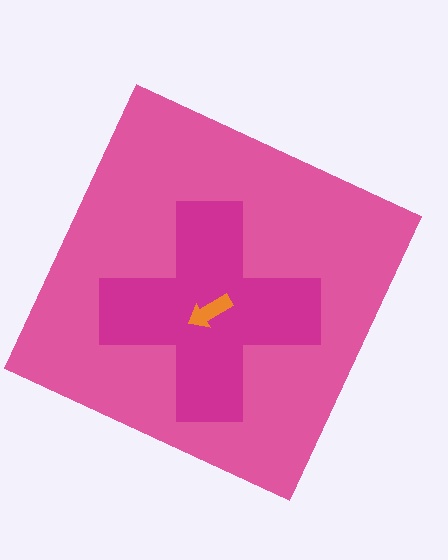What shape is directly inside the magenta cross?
The orange arrow.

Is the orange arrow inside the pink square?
Yes.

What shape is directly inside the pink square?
The magenta cross.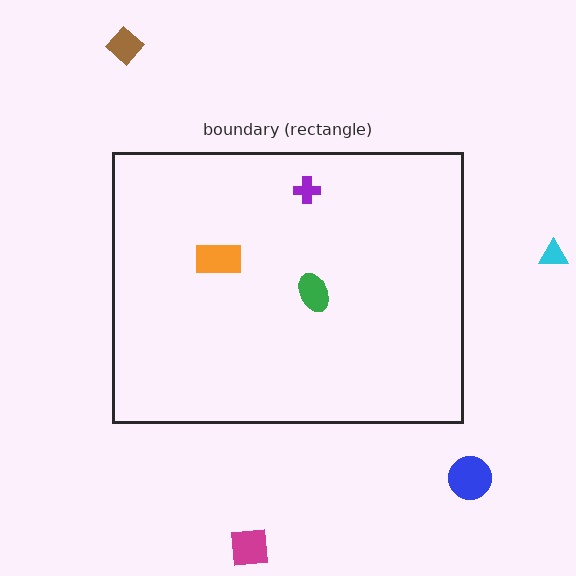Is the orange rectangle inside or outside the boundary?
Inside.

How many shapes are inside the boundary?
3 inside, 4 outside.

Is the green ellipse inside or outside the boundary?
Inside.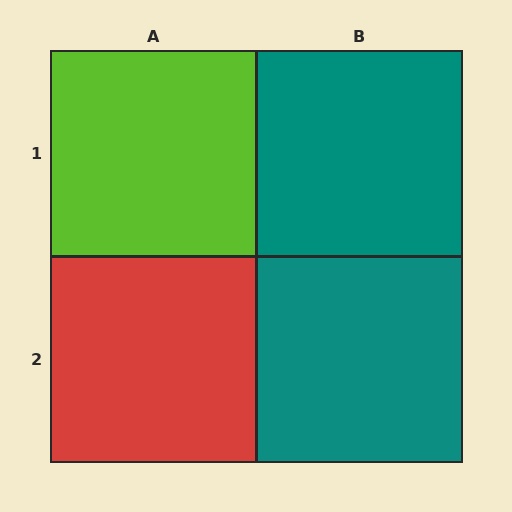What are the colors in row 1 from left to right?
Lime, teal.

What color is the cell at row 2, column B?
Teal.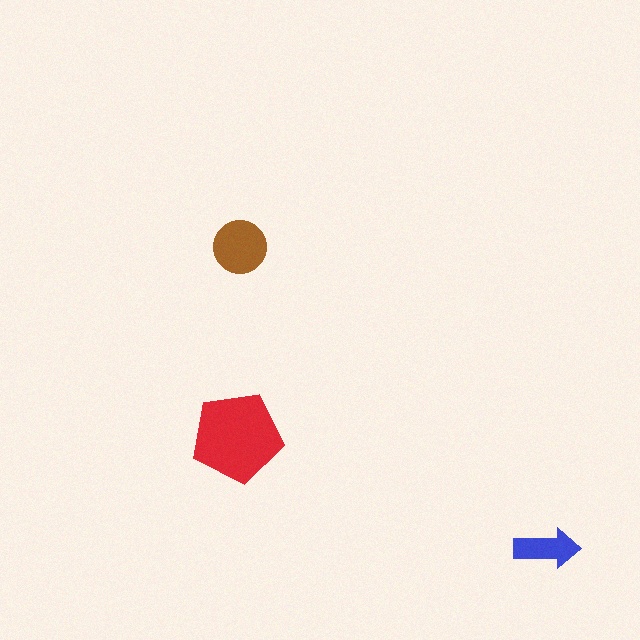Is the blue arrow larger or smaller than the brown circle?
Smaller.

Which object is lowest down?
The blue arrow is bottommost.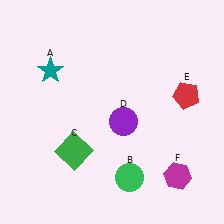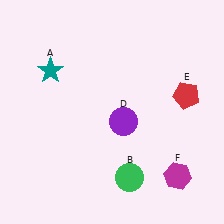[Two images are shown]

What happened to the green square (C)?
The green square (C) was removed in Image 2. It was in the bottom-left area of Image 1.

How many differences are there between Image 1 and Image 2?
There is 1 difference between the two images.